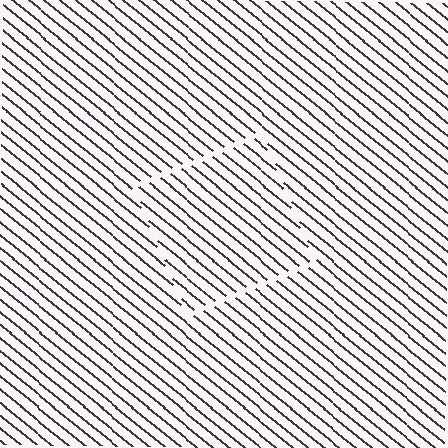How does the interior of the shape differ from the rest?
The interior of the shape contains the same grating, shifted by half a period — the contour is defined by the phase discontinuity where line-ends from the inner and outer gratings abut.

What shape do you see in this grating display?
An illusory square. The interior of the shape contains the same grating, shifted by half a period — the contour is defined by the phase discontinuity where line-ends from the inner and outer gratings abut.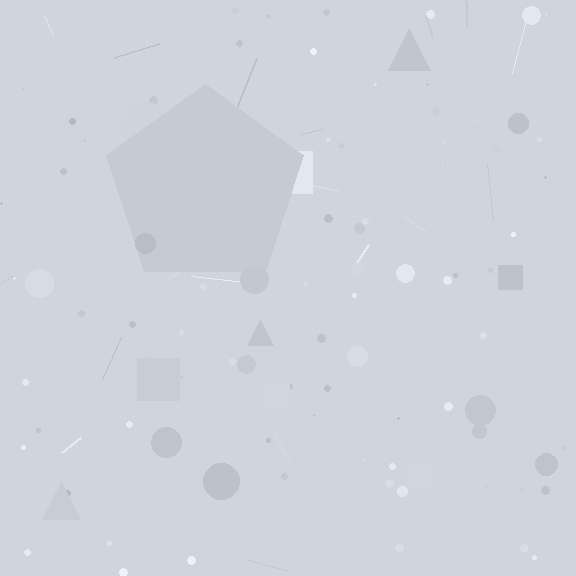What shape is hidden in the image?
A pentagon is hidden in the image.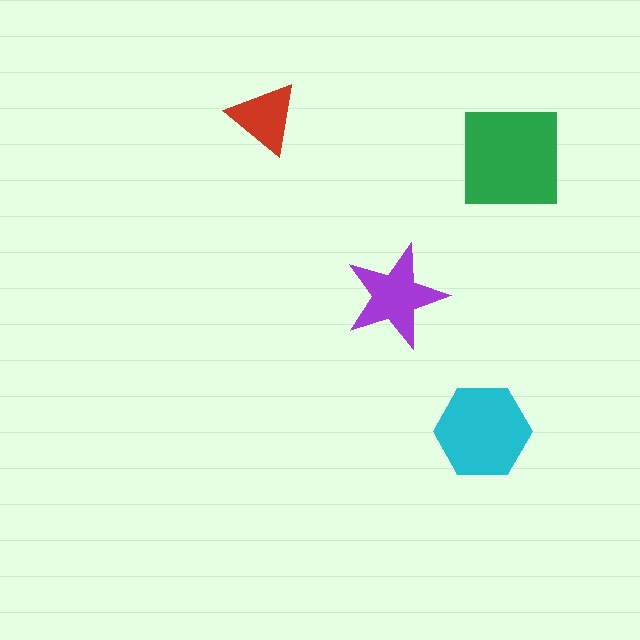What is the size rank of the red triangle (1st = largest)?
4th.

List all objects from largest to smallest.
The green square, the cyan hexagon, the purple star, the red triangle.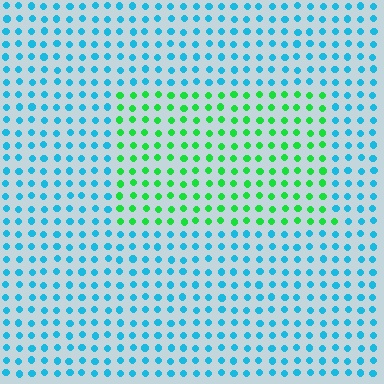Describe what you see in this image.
The image is filled with small cyan elements in a uniform arrangement. A rectangle-shaped region is visible where the elements are tinted to a slightly different hue, forming a subtle color boundary.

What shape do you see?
I see a rectangle.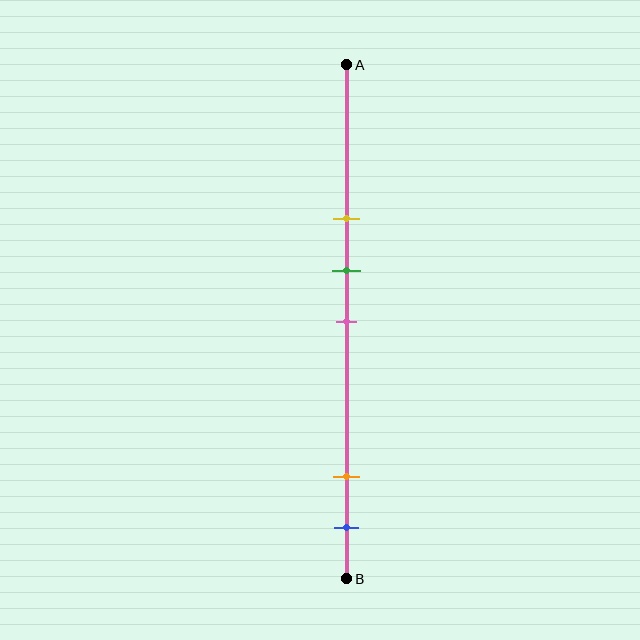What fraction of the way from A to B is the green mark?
The green mark is approximately 40% (0.4) of the way from A to B.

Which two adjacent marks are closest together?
The green and pink marks are the closest adjacent pair.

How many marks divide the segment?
There are 5 marks dividing the segment.